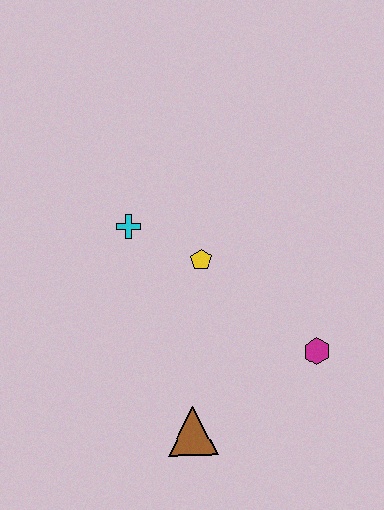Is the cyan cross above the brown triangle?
Yes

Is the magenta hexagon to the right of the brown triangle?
Yes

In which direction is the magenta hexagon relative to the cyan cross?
The magenta hexagon is to the right of the cyan cross.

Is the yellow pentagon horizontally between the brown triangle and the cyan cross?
No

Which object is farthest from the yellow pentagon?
The brown triangle is farthest from the yellow pentagon.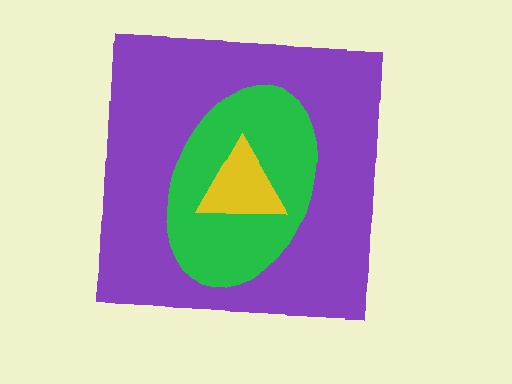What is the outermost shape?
The purple square.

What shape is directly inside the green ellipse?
The yellow triangle.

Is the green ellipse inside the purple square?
Yes.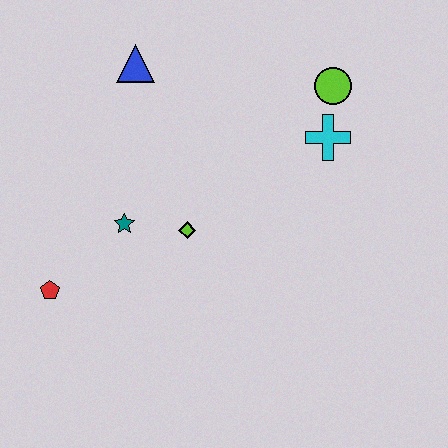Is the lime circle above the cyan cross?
Yes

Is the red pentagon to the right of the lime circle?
No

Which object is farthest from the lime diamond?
The lime circle is farthest from the lime diamond.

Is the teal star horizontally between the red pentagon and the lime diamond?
Yes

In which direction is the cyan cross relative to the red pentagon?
The cyan cross is to the right of the red pentagon.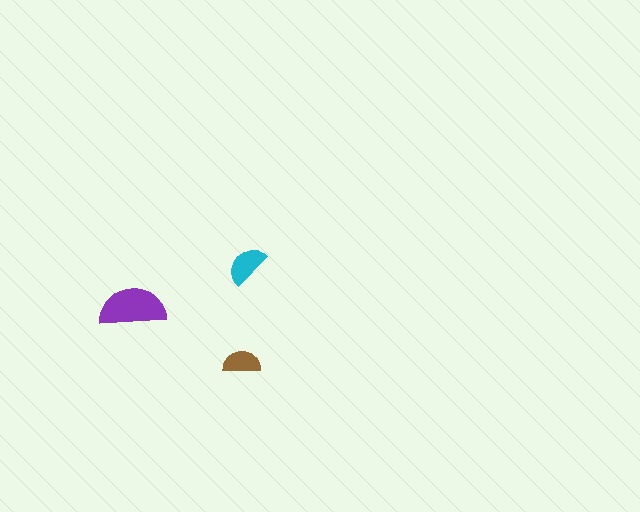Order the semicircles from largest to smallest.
the purple one, the cyan one, the brown one.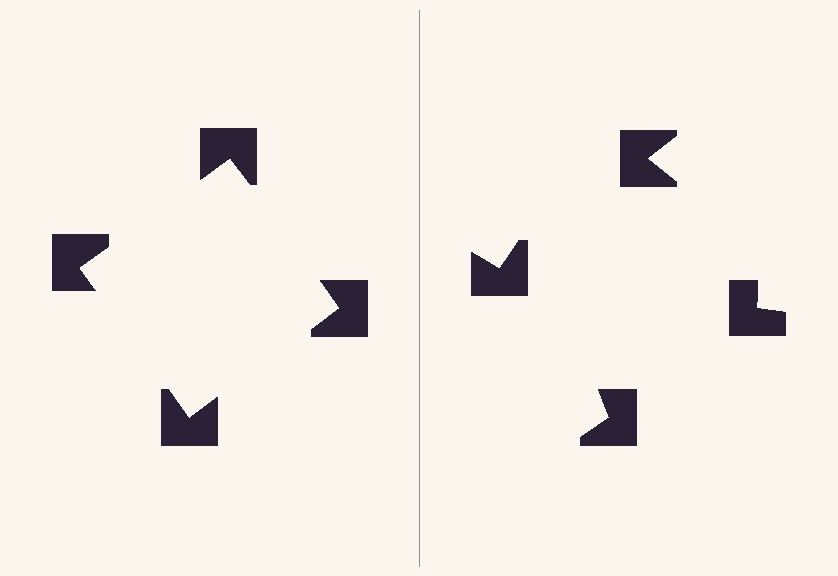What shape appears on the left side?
An illusory square.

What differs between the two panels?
The notched squares are positioned identically on both sides; only the wedge orientations differ. On the left they align to a square; on the right they are misaligned.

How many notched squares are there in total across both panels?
8 — 4 on each side.